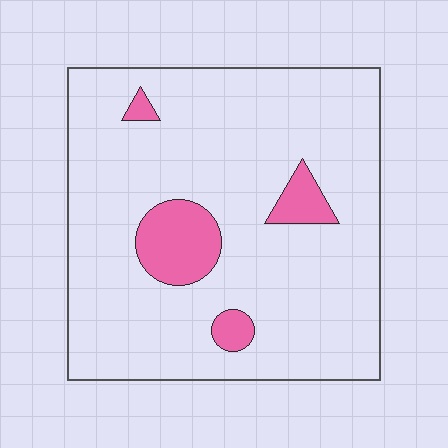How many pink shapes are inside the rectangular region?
4.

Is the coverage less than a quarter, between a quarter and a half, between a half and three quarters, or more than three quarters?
Less than a quarter.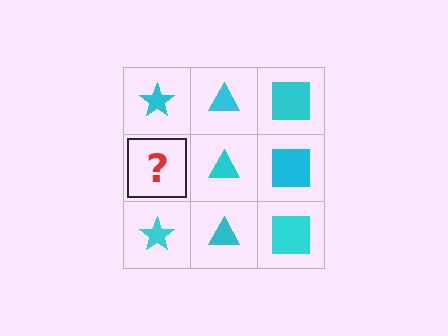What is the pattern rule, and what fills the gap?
The rule is that each column has a consistent shape. The gap should be filled with a cyan star.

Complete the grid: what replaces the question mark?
The question mark should be replaced with a cyan star.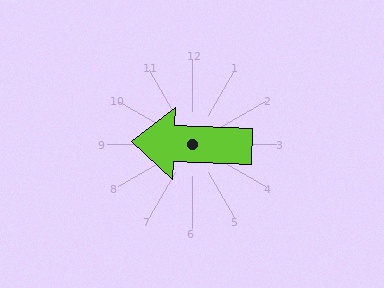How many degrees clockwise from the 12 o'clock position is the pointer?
Approximately 272 degrees.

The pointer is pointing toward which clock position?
Roughly 9 o'clock.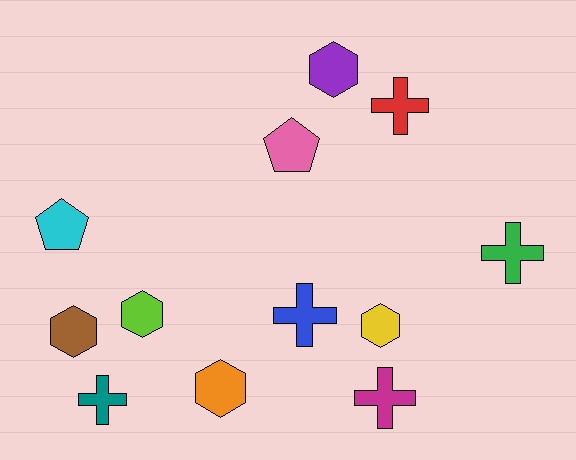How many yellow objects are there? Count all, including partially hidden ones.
There is 1 yellow object.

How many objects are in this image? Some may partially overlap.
There are 12 objects.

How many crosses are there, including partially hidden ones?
There are 5 crosses.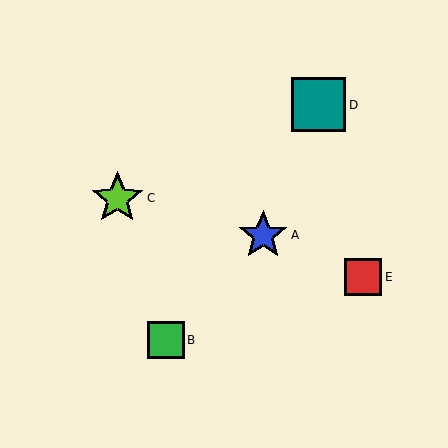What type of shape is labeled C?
Shape C is a lime star.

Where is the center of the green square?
The center of the green square is at (166, 340).